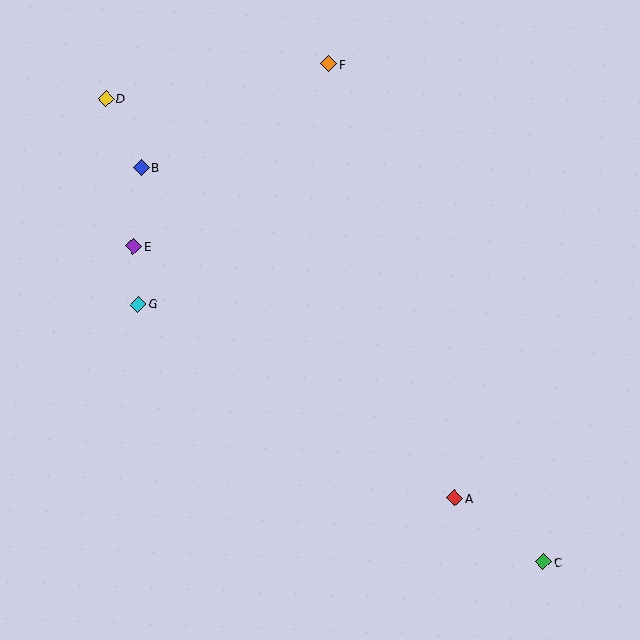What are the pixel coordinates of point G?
Point G is at (138, 304).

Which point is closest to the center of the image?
Point G at (138, 304) is closest to the center.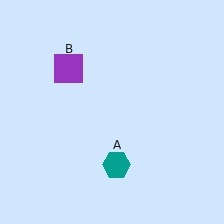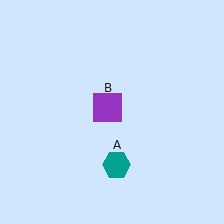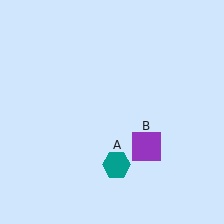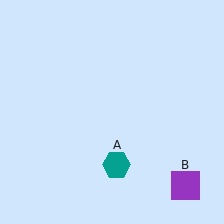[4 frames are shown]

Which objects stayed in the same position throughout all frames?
Teal hexagon (object A) remained stationary.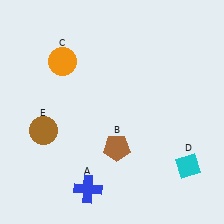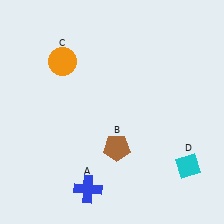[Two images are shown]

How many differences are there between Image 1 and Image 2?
There is 1 difference between the two images.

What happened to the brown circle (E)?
The brown circle (E) was removed in Image 2. It was in the bottom-left area of Image 1.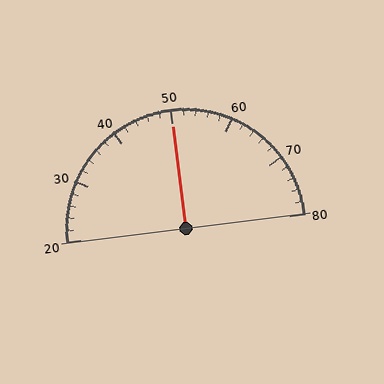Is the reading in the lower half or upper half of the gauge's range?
The reading is in the upper half of the range (20 to 80).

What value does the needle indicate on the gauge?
The needle indicates approximately 50.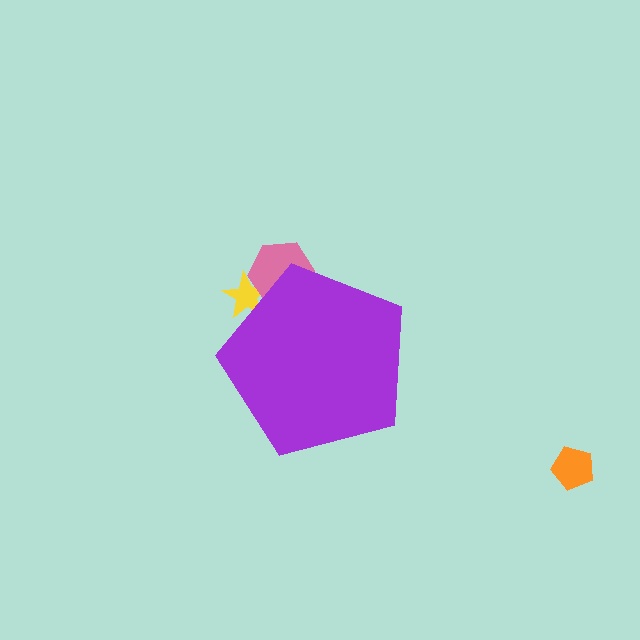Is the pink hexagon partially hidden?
Yes, the pink hexagon is partially hidden behind the purple pentagon.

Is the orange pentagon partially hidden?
No, the orange pentagon is fully visible.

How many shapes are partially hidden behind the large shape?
2 shapes are partially hidden.